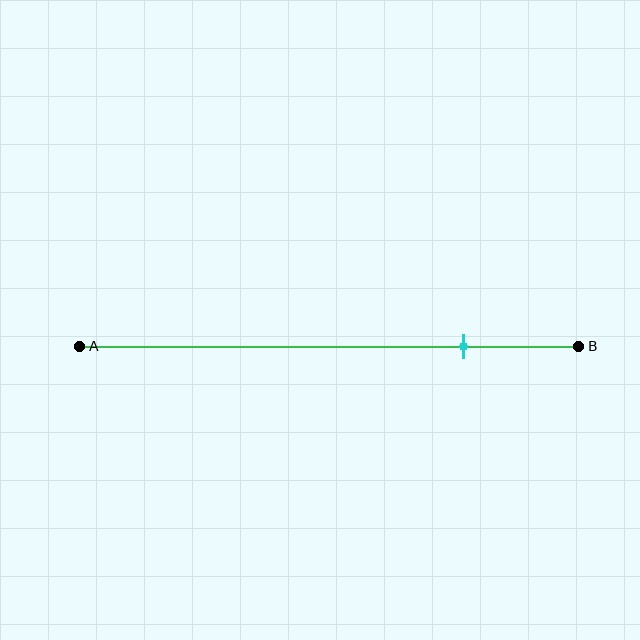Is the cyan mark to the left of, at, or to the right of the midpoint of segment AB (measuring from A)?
The cyan mark is to the right of the midpoint of segment AB.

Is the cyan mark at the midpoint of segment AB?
No, the mark is at about 75% from A, not at the 50% midpoint.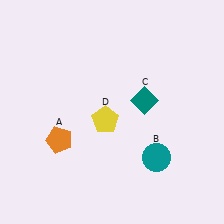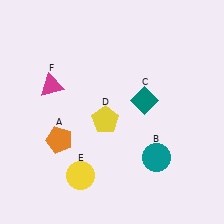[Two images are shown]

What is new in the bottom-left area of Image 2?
A yellow circle (E) was added in the bottom-left area of Image 2.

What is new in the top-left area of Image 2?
A magenta triangle (F) was added in the top-left area of Image 2.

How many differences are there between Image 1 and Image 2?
There are 2 differences between the two images.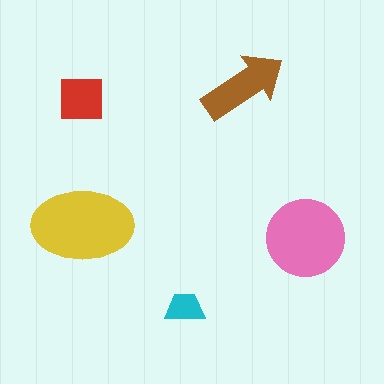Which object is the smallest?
The cyan trapezoid.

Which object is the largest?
The yellow ellipse.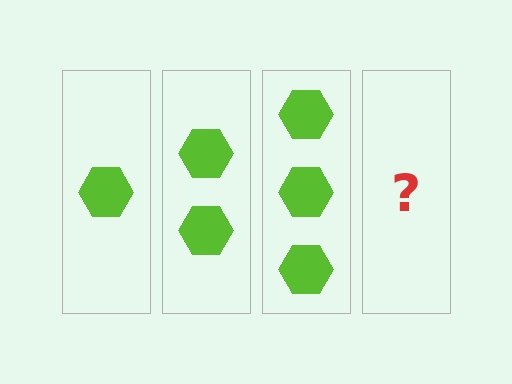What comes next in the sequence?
The next element should be 4 hexagons.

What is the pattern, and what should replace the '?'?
The pattern is that each step adds one more hexagon. The '?' should be 4 hexagons.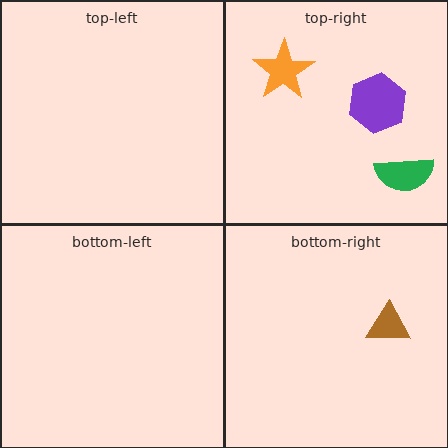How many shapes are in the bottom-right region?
1.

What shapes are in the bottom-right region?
The brown triangle.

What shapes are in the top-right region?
The purple hexagon, the orange star, the green semicircle.